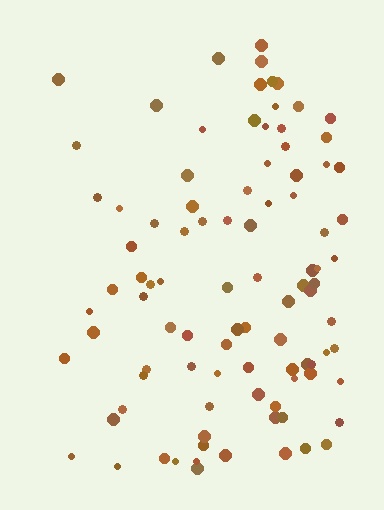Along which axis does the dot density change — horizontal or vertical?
Horizontal.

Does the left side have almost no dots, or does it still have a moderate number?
Still a moderate number, just noticeably fewer than the right.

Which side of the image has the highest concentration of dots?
The right.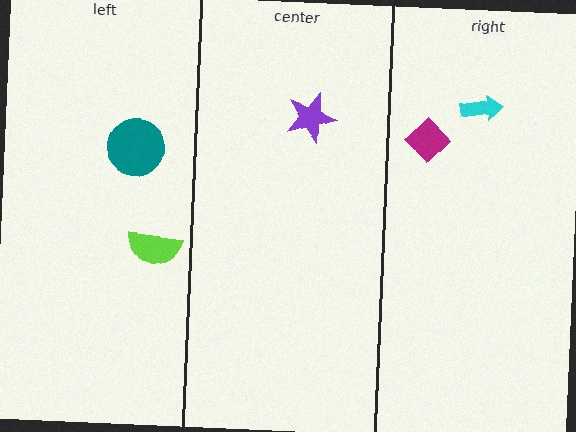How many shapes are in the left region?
2.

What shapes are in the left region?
The lime semicircle, the teal circle.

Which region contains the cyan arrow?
The right region.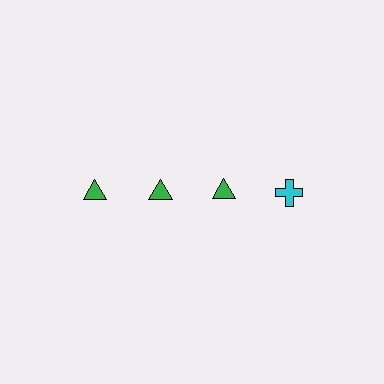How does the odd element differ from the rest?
It differs in both color (cyan instead of green) and shape (cross instead of triangle).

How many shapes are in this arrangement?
There are 4 shapes arranged in a grid pattern.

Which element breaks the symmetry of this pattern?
The cyan cross in the top row, second from right column breaks the symmetry. All other shapes are green triangles.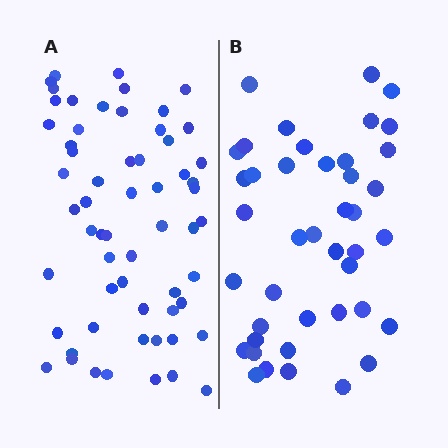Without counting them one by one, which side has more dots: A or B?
Region A (the left region) has more dots.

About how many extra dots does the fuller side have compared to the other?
Region A has approximately 20 more dots than region B.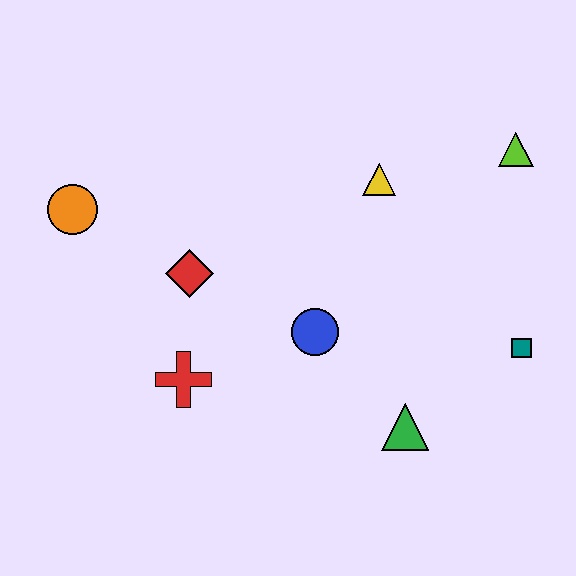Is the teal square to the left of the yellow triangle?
No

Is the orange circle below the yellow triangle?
Yes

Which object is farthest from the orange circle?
The teal square is farthest from the orange circle.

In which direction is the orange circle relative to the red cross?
The orange circle is above the red cross.